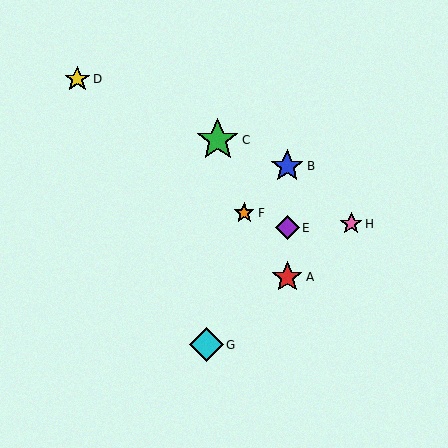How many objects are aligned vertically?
3 objects (A, B, E) are aligned vertically.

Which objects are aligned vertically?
Objects A, B, E are aligned vertically.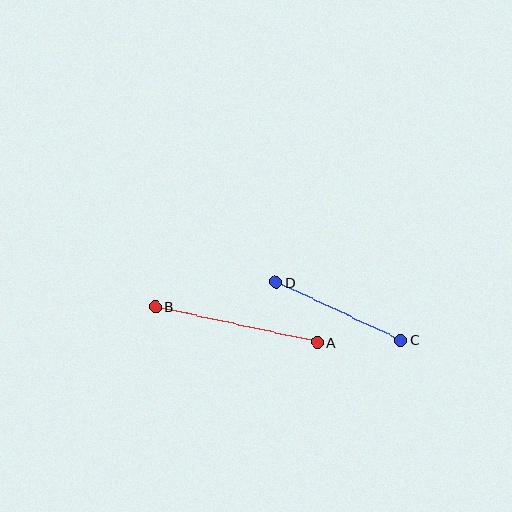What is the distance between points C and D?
The distance is approximately 137 pixels.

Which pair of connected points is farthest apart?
Points A and B are farthest apart.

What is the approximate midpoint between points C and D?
The midpoint is at approximately (338, 311) pixels.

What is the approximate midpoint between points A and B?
The midpoint is at approximately (236, 325) pixels.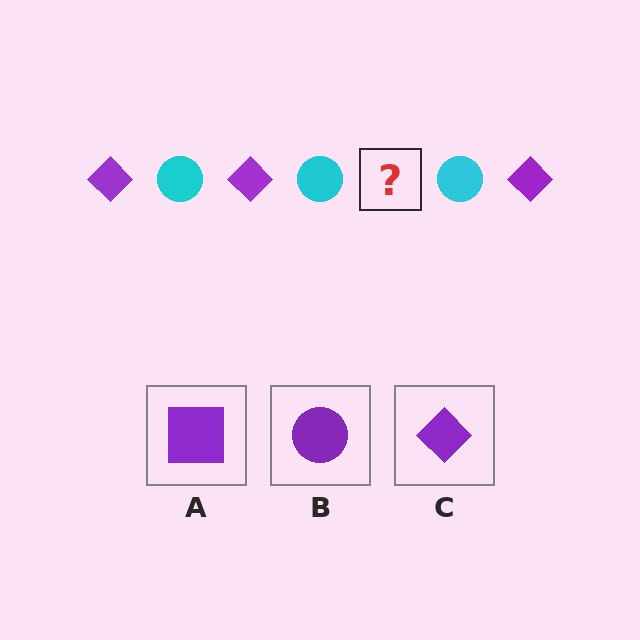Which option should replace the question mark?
Option C.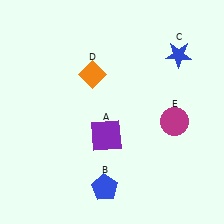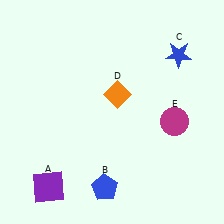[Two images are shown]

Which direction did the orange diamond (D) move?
The orange diamond (D) moved right.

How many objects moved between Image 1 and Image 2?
2 objects moved between the two images.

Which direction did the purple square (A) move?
The purple square (A) moved left.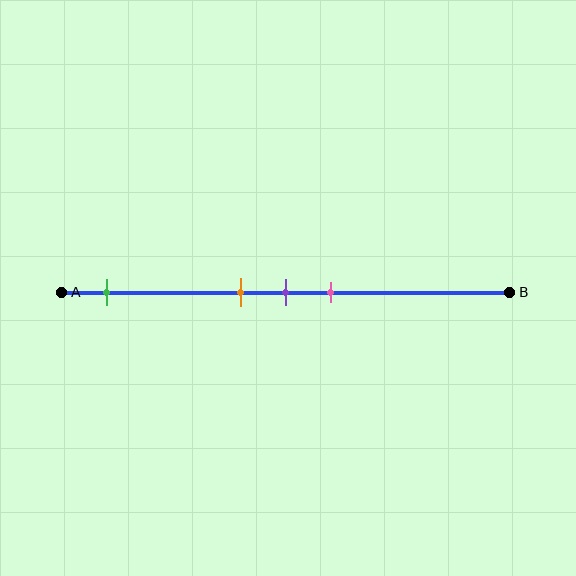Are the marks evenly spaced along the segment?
No, the marks are not evenly spaced.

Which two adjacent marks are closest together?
The orange and purple marks are the closest adjacent pair.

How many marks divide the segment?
There are 4 marks dividing the segment.